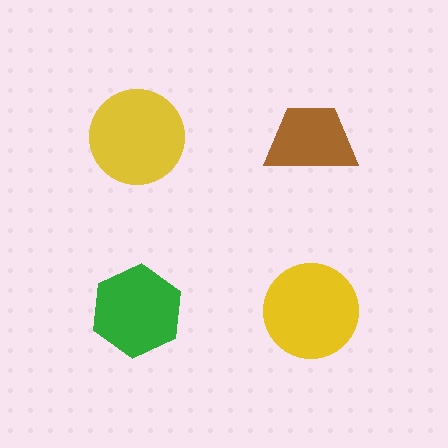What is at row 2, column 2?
A yellow circle.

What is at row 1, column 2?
A brown trapezoid.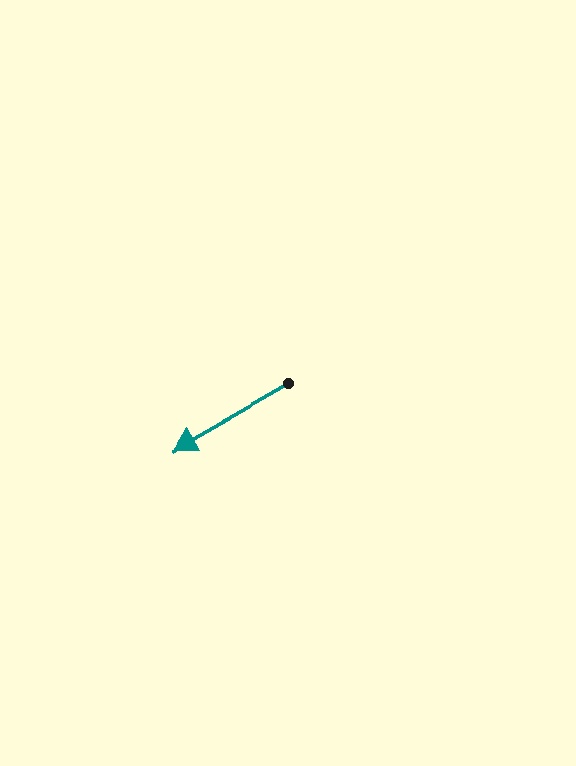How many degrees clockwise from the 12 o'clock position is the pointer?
Approximately 240 degrees.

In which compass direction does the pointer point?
Southwest.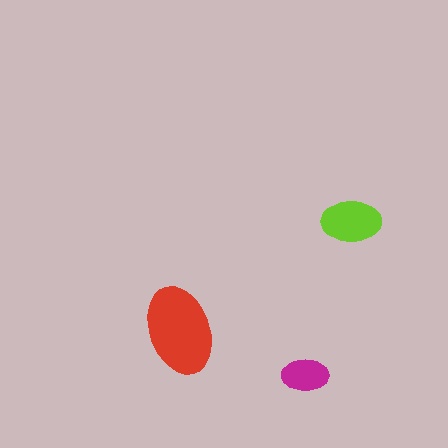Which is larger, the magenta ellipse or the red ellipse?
The red one.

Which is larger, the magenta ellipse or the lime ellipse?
The lime one.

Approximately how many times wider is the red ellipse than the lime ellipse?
About 1.5 times wider.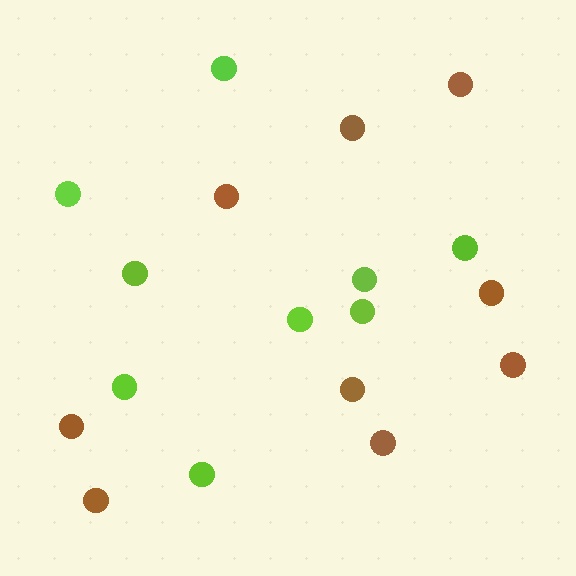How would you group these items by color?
There are 2 groups: one group of brown circles (9) and one group of lime circles (9).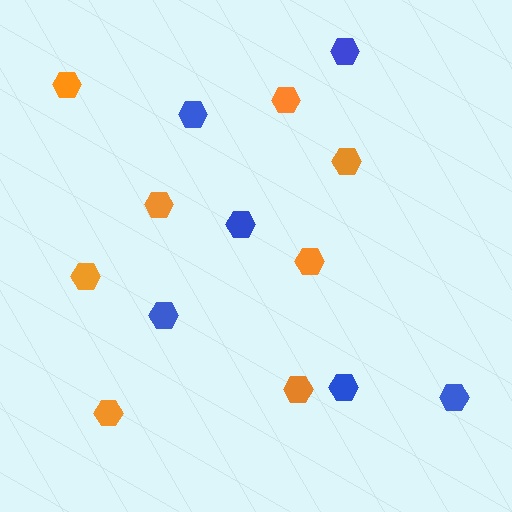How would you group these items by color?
There are 2 groups: one group of blue hexagons (6) and one group of orange hexagons (8).